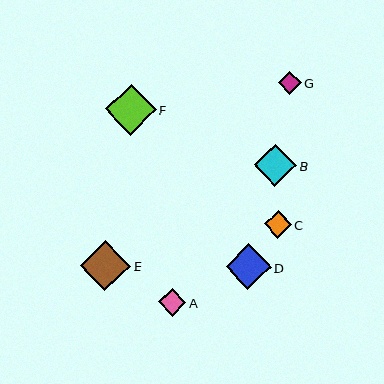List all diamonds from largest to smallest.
From largest to smallest: F, E, D, B, A, C, G.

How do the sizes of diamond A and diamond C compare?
Diamond A and diamond C are approximately the same size.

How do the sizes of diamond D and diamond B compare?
Diamond D and diamond B are approximately the same size.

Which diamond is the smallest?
Diamond G is the smallest with a size of approximately 23 pixels.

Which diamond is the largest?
Diamond F is the largest with a size of approximately 51 pixels.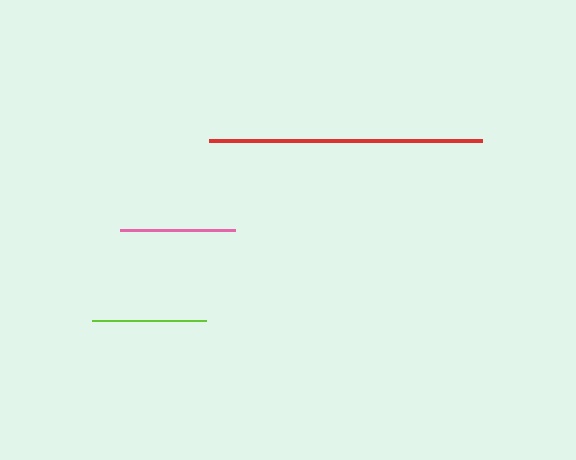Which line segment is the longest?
The red line is the longest at approximately 273 pixels.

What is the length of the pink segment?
The pink segment is approximately 116 pixels long.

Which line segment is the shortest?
The lime line is the shortest at approximately 113 pixels.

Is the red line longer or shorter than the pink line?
The red line is longer than the pink line.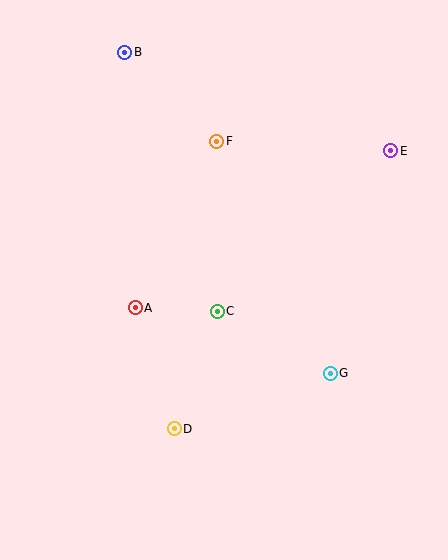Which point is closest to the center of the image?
Point C at (217, 311) is closest to the center.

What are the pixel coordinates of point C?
Point C is at (217, 311).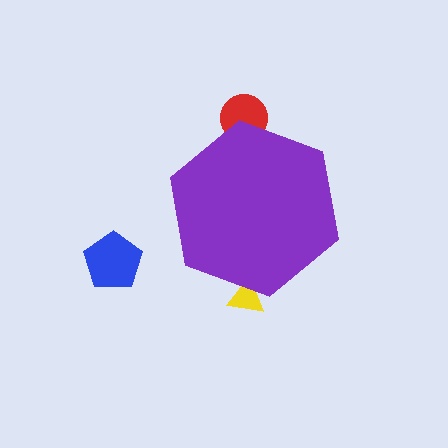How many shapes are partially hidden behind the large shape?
2 shapes are partially hidden.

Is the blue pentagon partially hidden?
No, the blue pentagon is fully visible.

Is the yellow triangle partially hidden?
Yes, the yellow triangle is partially hidden behind the purple hexagon.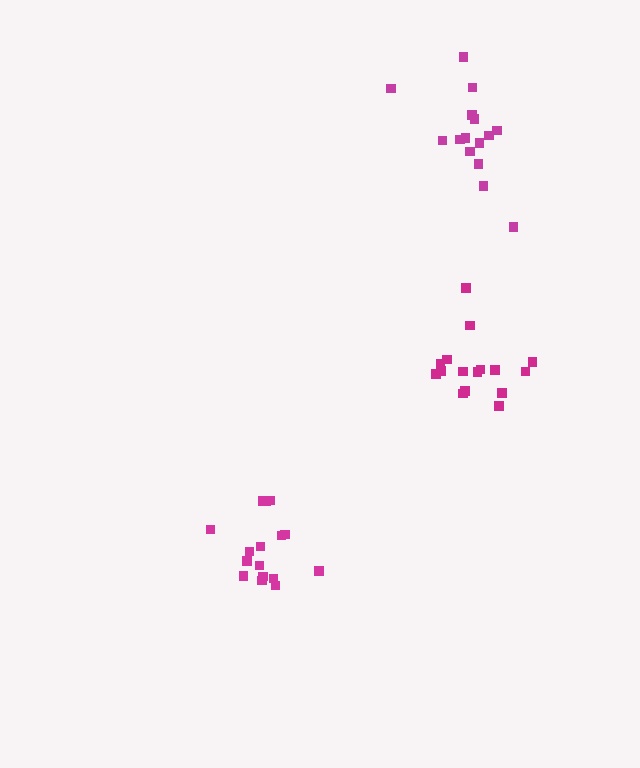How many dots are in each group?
Group 1: 16 dots, Group 2: 16 dots, Group 3: 15 dots (47 total).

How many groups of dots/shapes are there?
There are 3 groups.